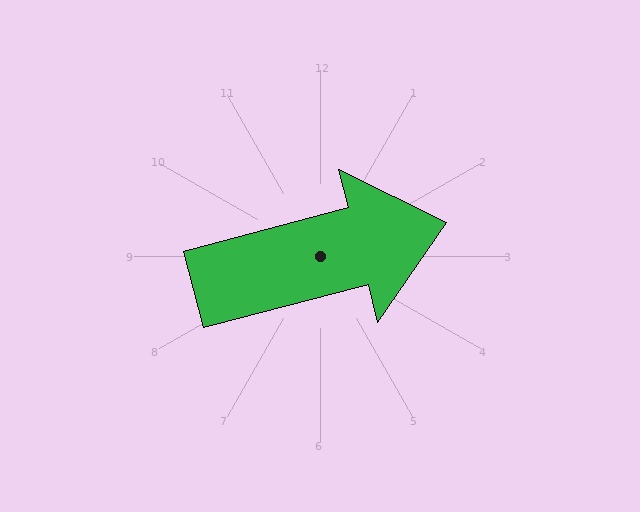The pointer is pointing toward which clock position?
Roughly 3 o'clock.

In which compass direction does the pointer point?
East.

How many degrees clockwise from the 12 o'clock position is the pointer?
Approximately 75 degrees.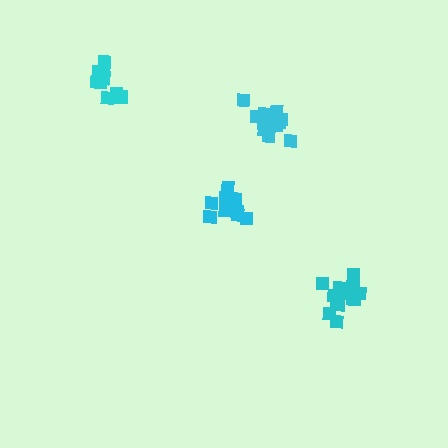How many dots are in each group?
Group 1: 11 dots, Group 2: 14 dots, Group 3: 15 dots, Group 4: 11 dots (51 total).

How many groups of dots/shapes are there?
There are 4 groups.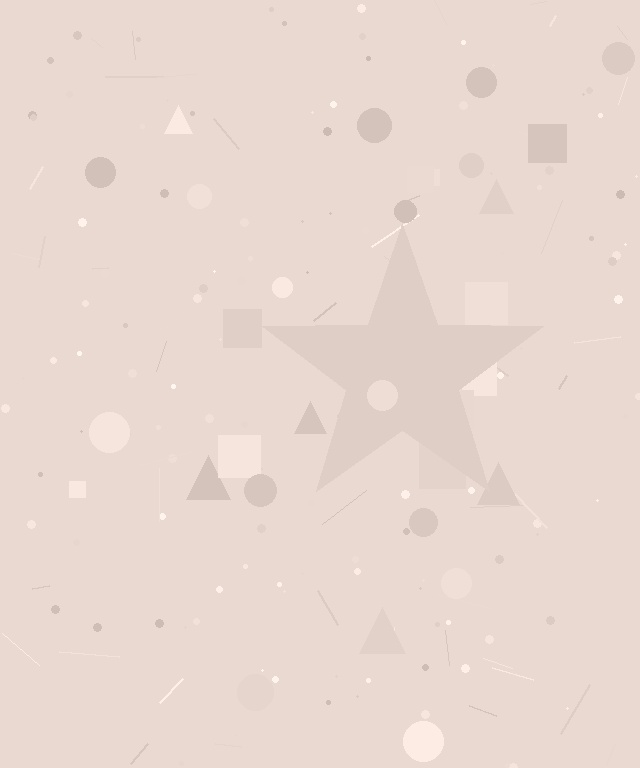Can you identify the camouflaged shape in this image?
The camouflaged shape is a star.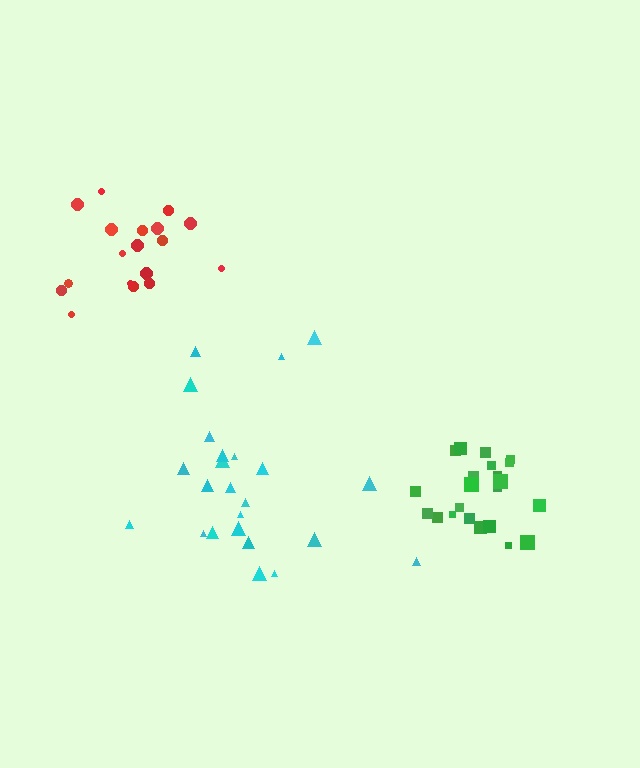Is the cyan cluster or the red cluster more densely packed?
Red.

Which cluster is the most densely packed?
Green.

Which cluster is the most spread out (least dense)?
Cyan.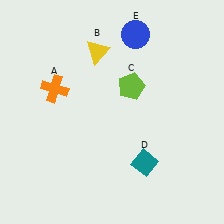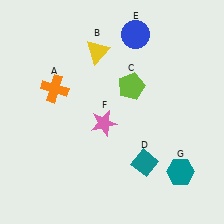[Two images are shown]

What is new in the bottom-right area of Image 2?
A teal hexagon (G) was added in the bottom-right area of Image 2.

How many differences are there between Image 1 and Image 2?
There are 2 differences between the two images.